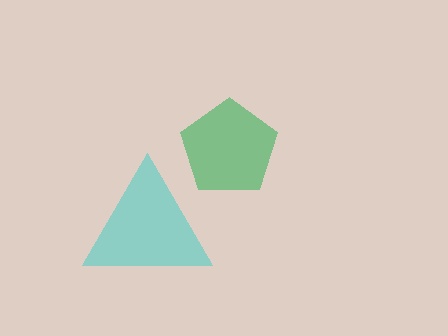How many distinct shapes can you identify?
There are 2 distinct shapes: a cyan triangle, a green pentagon.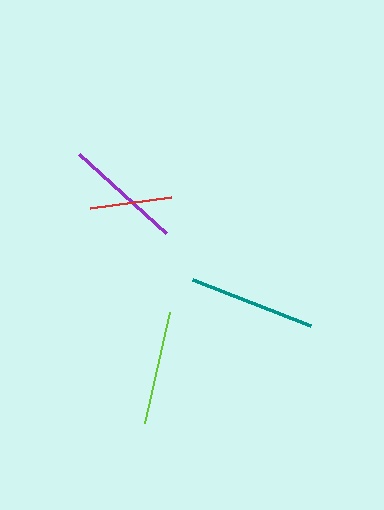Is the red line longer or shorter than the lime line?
The lime line is longer than the red line.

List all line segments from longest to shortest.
From longest to shortest: teal, purple, lime, red.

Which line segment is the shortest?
The red line is the shortest at approximately 81 pixels.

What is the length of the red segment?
The red segment is approximately 81 pixels long.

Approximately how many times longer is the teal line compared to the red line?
The teal line is approximately 1.6 times the length of the red line.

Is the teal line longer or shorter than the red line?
The teal line is longer than the red line.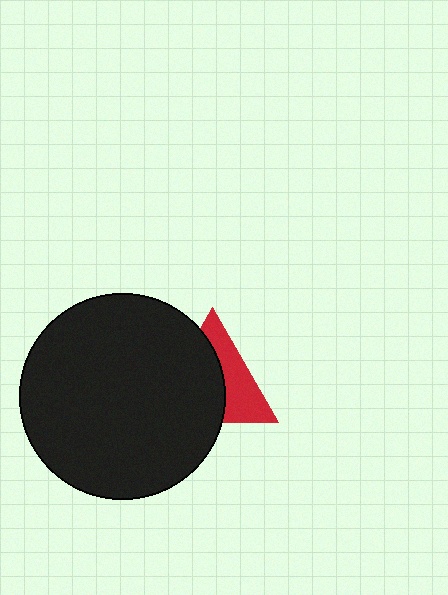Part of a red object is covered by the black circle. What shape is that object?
It is a triangle.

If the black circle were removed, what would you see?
You would see the complete red triangle.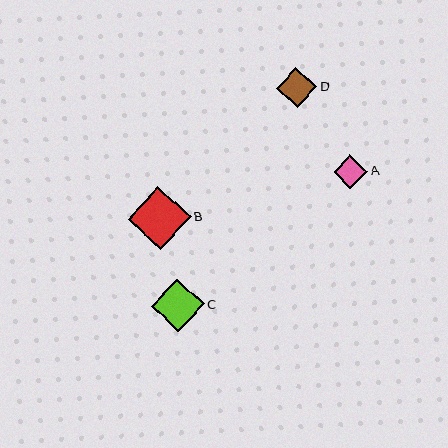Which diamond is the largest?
Diamond B is the largest with a size of approximately 63 pixels.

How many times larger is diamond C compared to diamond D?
Diamond C is approximately 1.3 times the size of diamond D.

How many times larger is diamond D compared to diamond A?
Diamond D is approximately 1.2 times the size of diamond A.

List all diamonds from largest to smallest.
From largest to smallest: B, C, D, A.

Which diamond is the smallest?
Diamond A is the smallest with a size of approximately 34 pixels.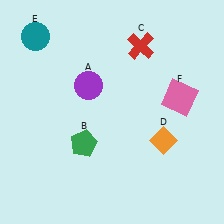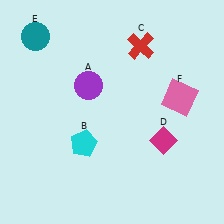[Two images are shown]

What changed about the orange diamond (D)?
In Image 1, D is orange. In Image 2, it changed to magenta.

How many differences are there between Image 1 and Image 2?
There are 2 differences between the two images.